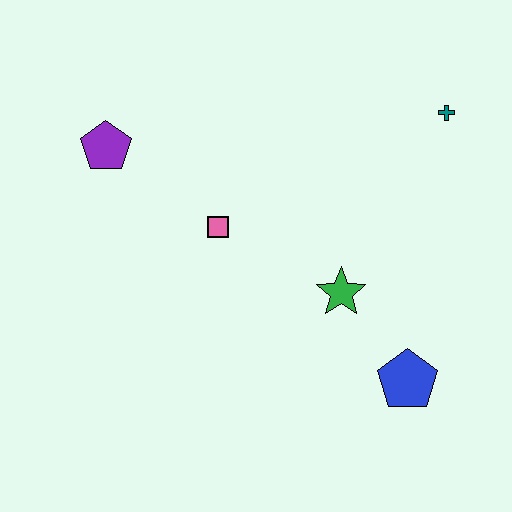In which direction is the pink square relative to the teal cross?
The pink square is to the left of the teal cross.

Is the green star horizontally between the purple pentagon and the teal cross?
Yes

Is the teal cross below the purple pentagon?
No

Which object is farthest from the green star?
The purple pentagon is farthest from the green star.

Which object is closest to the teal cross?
The green star is closest to the teal cross.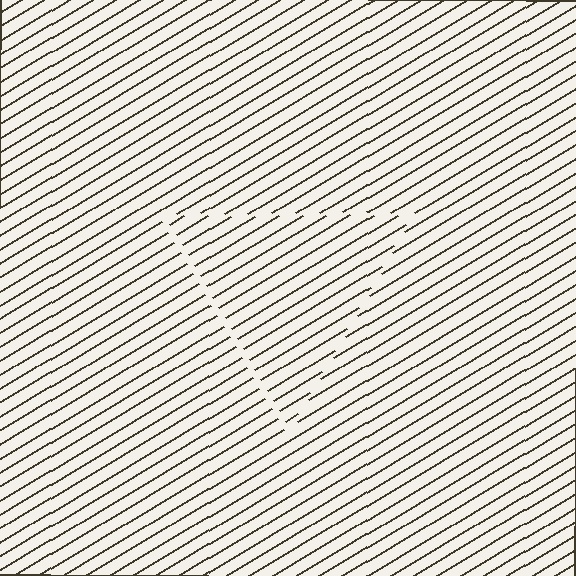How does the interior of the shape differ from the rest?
The interior of the shape contains the same grating, shifted by half a period — the contour is defined by the phase discontinuity where line-ends from the inner and outer gratings abut.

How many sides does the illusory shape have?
3 sides — the line-ends trace a triangle.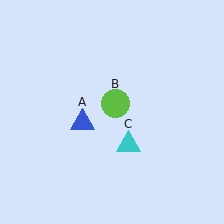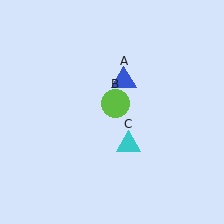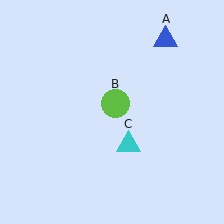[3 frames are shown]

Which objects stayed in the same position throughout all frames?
Lime circle (object B) and cyan triangle (object C) remained stationary.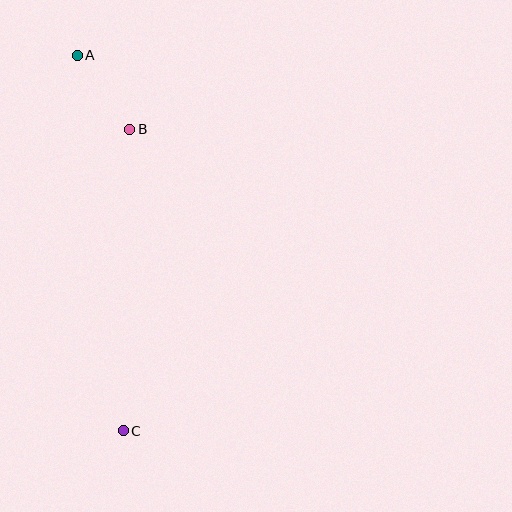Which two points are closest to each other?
Points A and B are closest to each other.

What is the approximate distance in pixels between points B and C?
The distance between B and C is approximately 302 pixels.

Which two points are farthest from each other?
Points A and C are farthest from each other.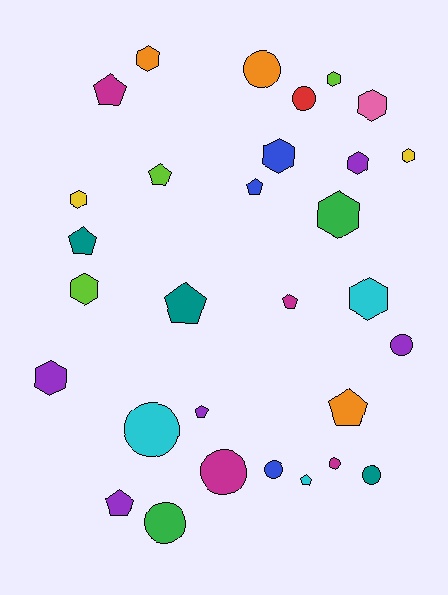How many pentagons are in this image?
There are 10 pentagons.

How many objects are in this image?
There are 30 objects.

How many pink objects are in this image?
There is 1 pink object.